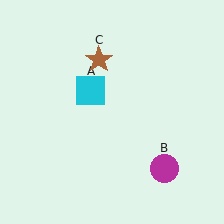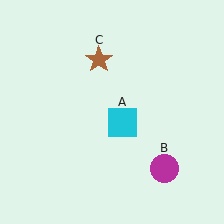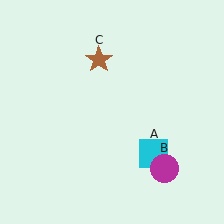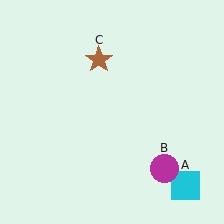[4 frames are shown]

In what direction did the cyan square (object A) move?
The cyan square (object A) moved down and to the right.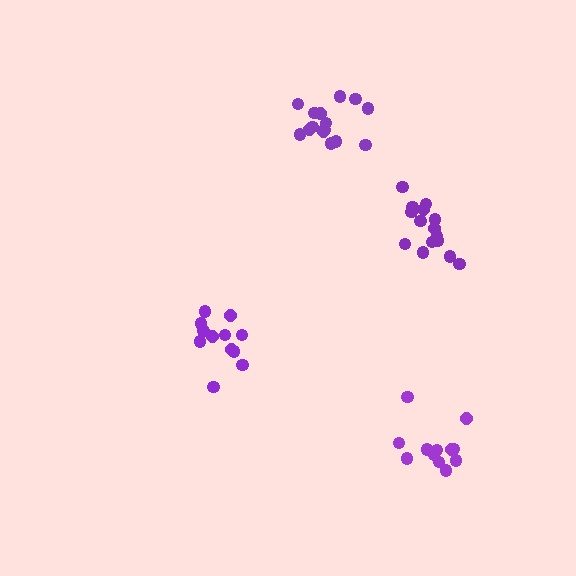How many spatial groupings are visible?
There are 4 spatial groupings.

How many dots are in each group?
Group 1: 15 dots, Group 2: 12 dots, Group 3: 12 dots, Group 4: 15 dots (54 total).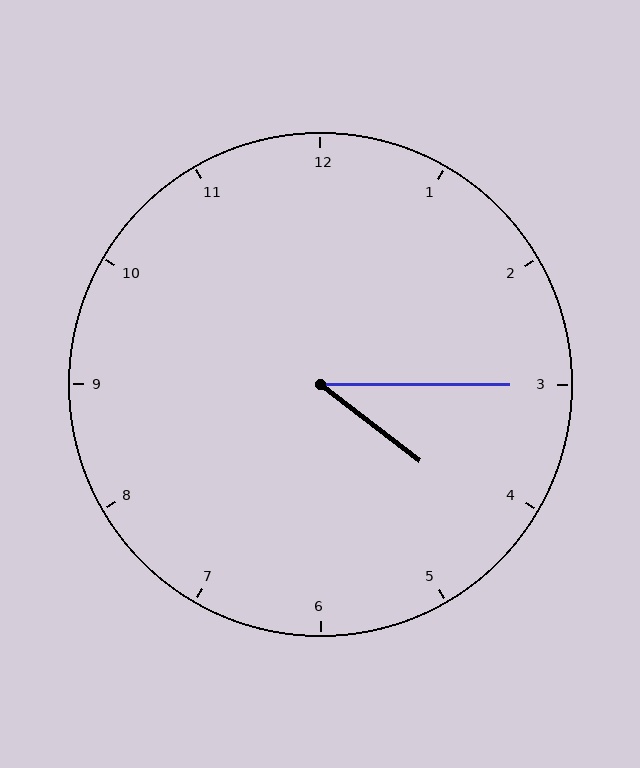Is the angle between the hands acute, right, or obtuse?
It is acute.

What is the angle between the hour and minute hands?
Approximately 38 degrees.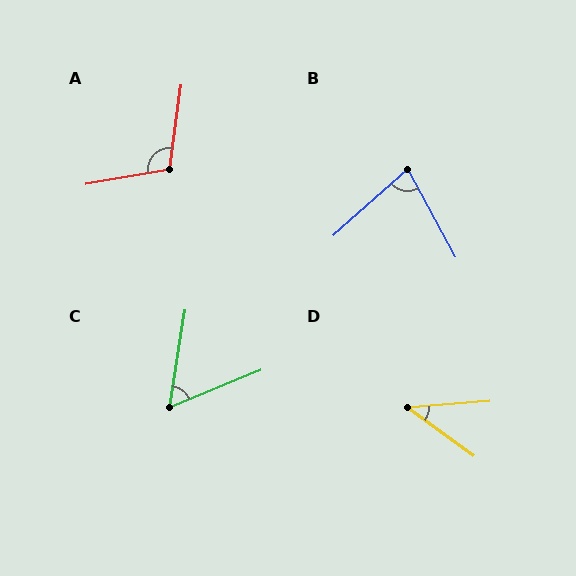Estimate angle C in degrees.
Approximately 58 degrees.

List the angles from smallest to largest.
D (41°), C (58°), B (77°), A (108°).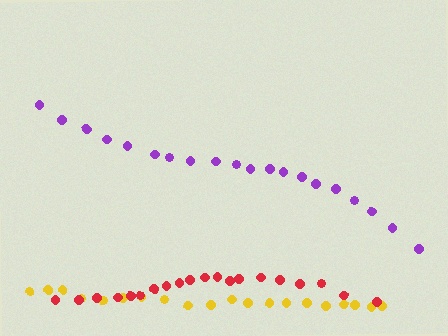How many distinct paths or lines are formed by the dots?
There are 3 distinct paths.